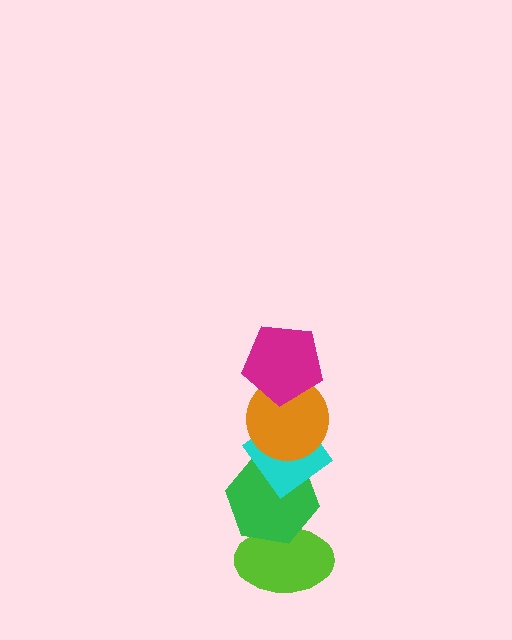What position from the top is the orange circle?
The orange circle is 2nd from the top.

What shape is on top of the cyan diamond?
The orange circle is on top of the cyan diamond.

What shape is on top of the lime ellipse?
The green hexagon is on top of the lime ellipse.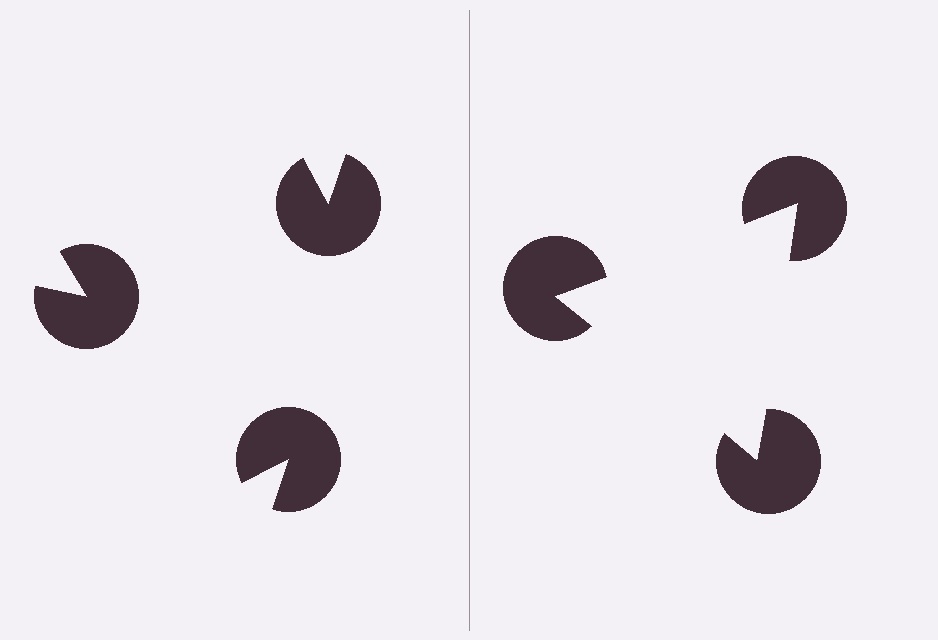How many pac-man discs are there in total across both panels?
6 — 3 on each side.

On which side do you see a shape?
An illusory triangle appears on the right side. On the left side the wedge cuts are rotated, so no coherent shape forms.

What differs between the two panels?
The pac-man discs are positioned identically on both sides; only the wedge orientations differ. On the right they align to a triangle; on the left they are misaligned.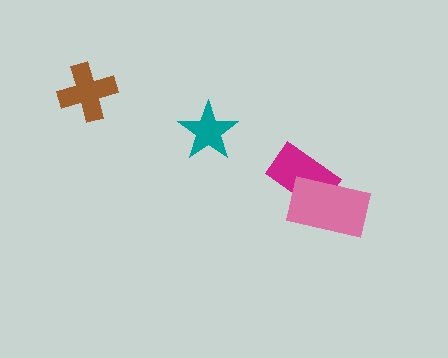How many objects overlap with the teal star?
0 objects overlap with the teal star.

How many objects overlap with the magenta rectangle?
1 object overlaps with the magenta rectangle.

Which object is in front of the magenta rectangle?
The pink rectangle is in front of the magenta rectangle.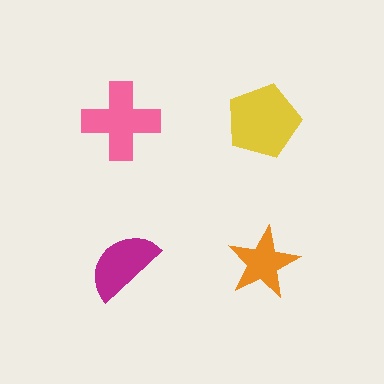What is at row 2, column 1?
A magenta semicircle.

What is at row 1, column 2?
A yellow pentagon.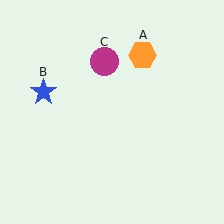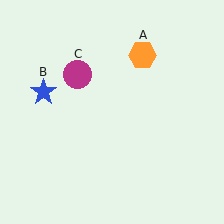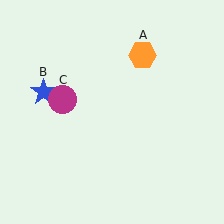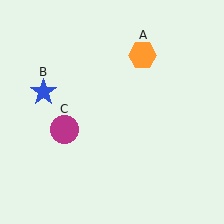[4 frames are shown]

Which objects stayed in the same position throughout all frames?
Orange hexagon (object A) and blue star (object B) remained stationary.